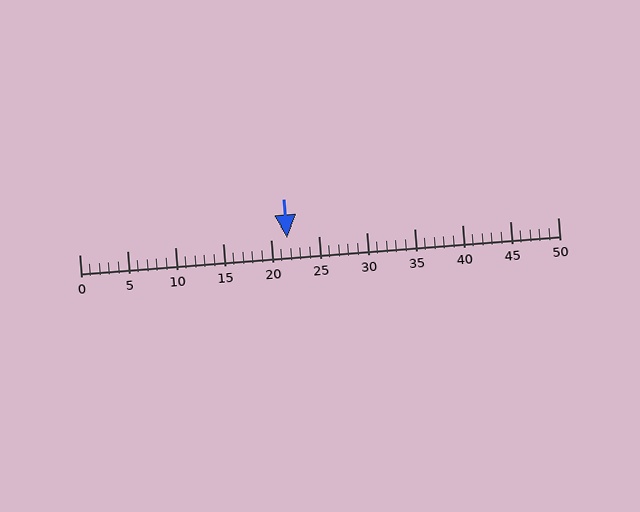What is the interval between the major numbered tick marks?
The major tick marks are spaced 5 units apart.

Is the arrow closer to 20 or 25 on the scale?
The arrow is closer to 20.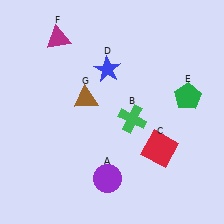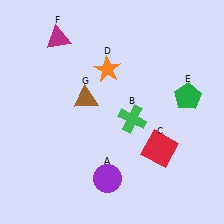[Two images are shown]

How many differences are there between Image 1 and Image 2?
There is 1 difference between the two images.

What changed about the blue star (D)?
In Image 1, D is blue. In Image 2, it changed to orange.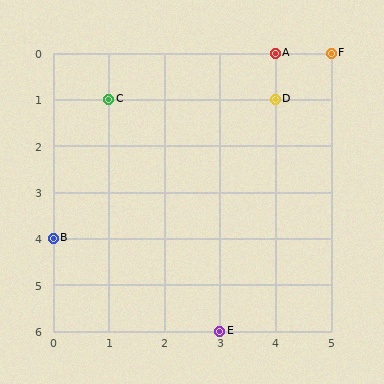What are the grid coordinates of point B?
Point B is at grid coordinates (0, 4).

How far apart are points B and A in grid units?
Points B and A are 4 columns and 4 rows apart (about 5.7 grid units diagonally).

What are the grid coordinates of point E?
Point E is at grid coordinates (3, 6).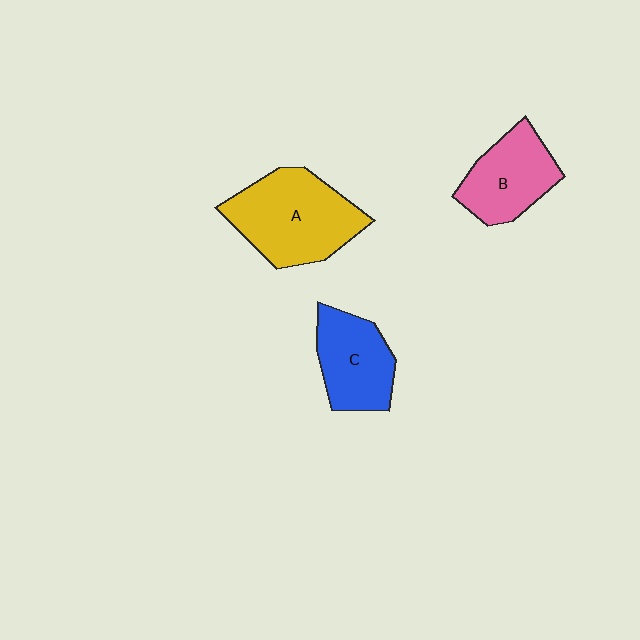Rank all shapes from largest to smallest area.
From largest to smallest: A (yellow), B (pink), C (blue).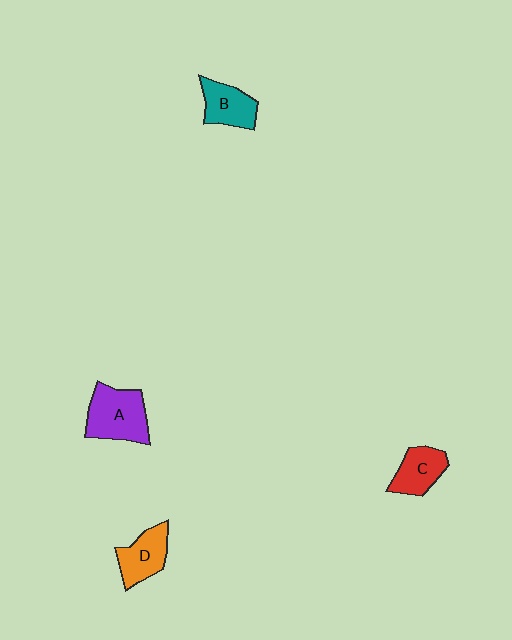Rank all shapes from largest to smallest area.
From largest to smallest: A (purple), D (orange), B (teal), C (red).